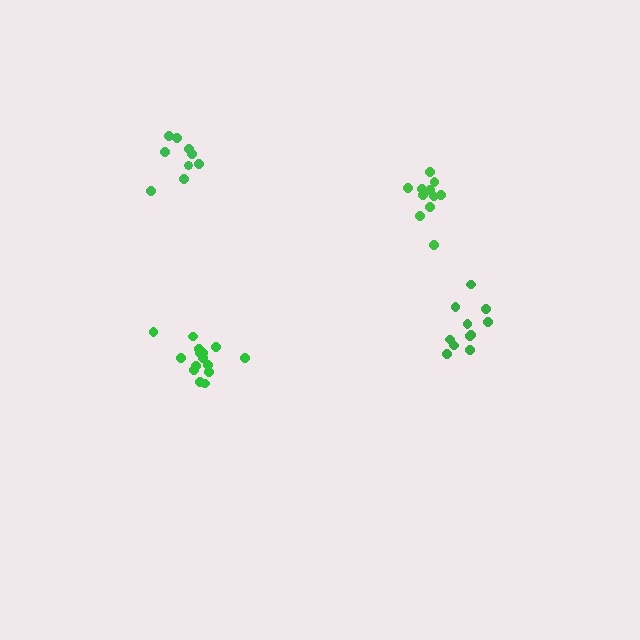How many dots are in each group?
Group 1: 15 dots, Group 2: 12 dots, Group 3: 10 dots, Group 4: 11 dots (48 total).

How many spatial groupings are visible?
There are 4 spatial groupings.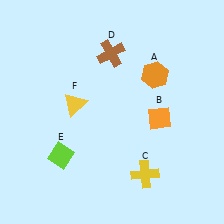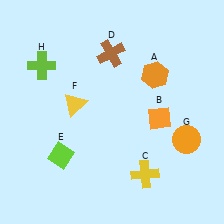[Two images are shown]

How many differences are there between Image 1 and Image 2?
There are 2 differences between the two images.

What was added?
An orange circle (G), a lime cross (H) were added in Image 2.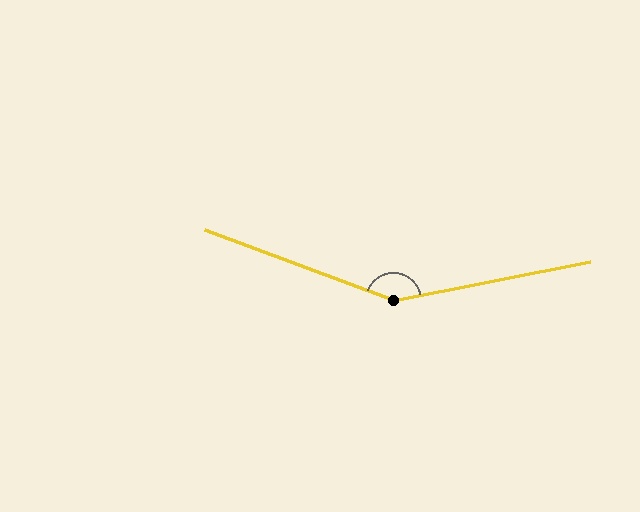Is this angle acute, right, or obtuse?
It is obtuse.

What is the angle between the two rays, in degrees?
Approximately 149 degrees.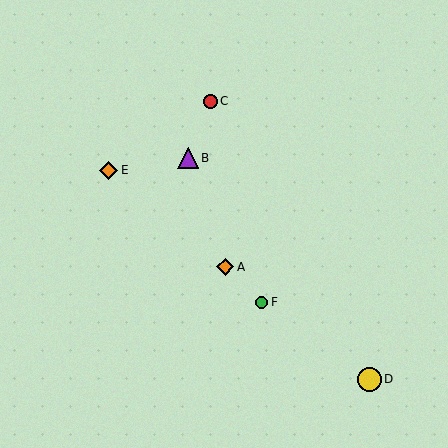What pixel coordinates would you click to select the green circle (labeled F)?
Click at (261, 302) to select the green circle F.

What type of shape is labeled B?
Shape B is a purple triangle.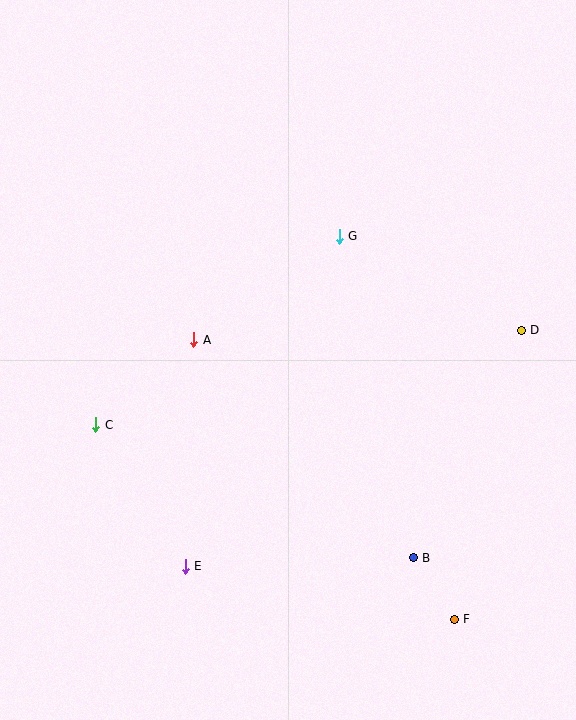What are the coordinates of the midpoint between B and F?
The midpoint between B and F is at (434, 588).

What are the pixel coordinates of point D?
Point D is at (521, 330).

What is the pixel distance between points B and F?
The distance between B and F is 74 pixels.